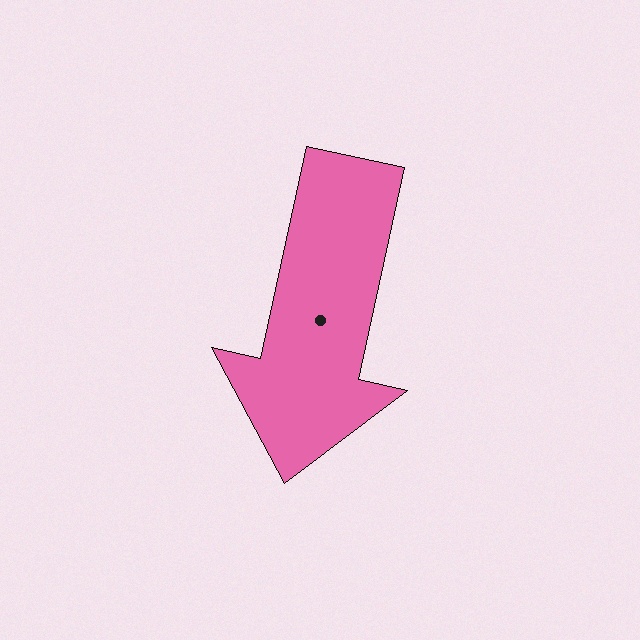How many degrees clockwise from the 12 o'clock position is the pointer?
Approximately 192 degrees.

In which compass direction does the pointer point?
South.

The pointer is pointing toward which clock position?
Roughly 6 o'clock.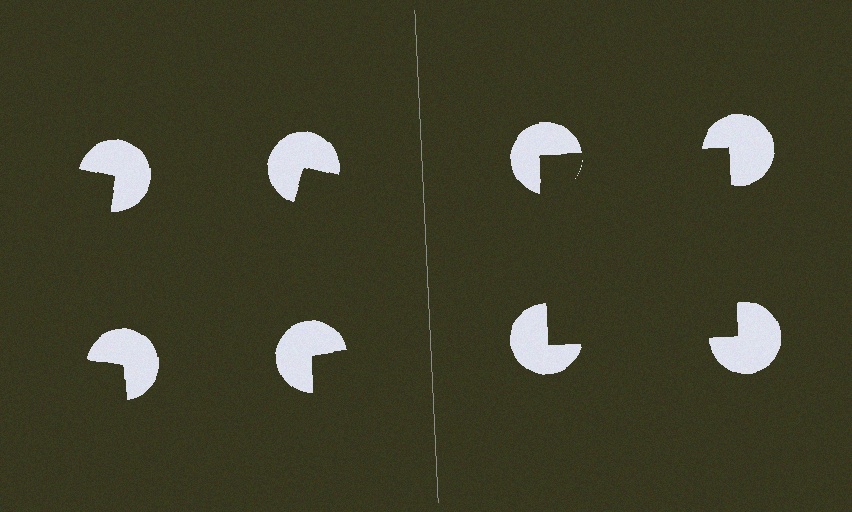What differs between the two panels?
The pac-man discs are positioned identically on both sides; only the wedge orientations differ. On the right they align to a square; on the left they are misaligned.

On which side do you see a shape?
An illusory square appears on the right side. On the left side the wedge cuts are rotated, so no coherent shape forms.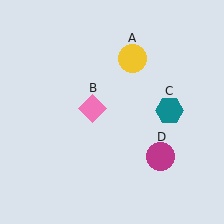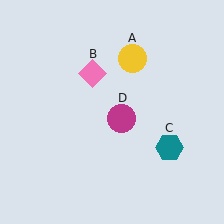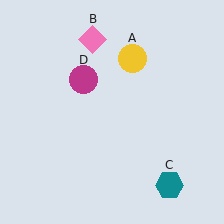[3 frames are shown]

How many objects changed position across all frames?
3 objects changed position: pink diamond (object B), teal hexagon (object C), magenta circle (object D).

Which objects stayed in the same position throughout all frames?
Yellow circle (object A) remained stationary.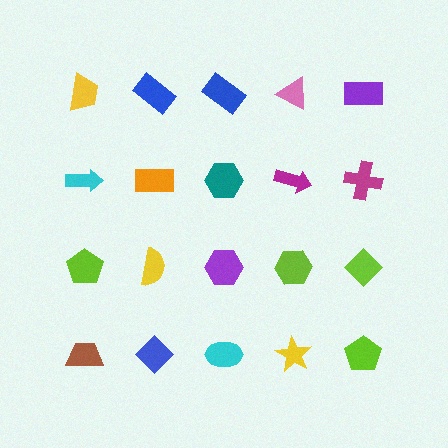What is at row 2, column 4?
A magenta arrow.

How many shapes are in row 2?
5 shapes.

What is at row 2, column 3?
A teal hexagon.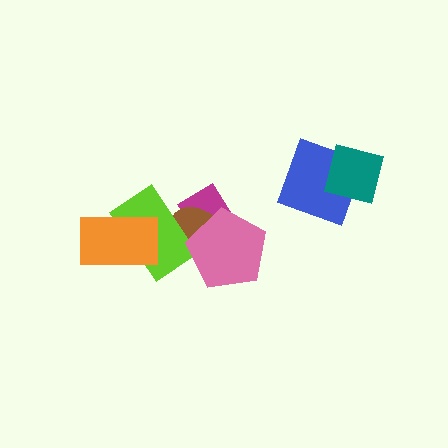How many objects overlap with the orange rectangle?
1 object overlaps with the orange rectangle.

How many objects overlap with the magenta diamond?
3 objects overlap with the magenta diamond.